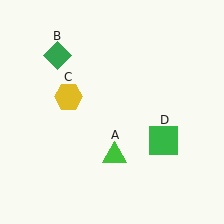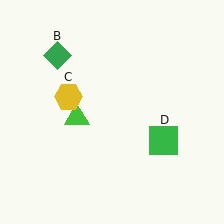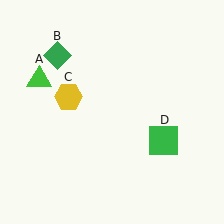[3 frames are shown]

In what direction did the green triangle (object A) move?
The green triangle (object A) moved up and to the left.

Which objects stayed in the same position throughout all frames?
Green diamond (object B) and yellow hexagon (object C) and green square (object D) remained stationary.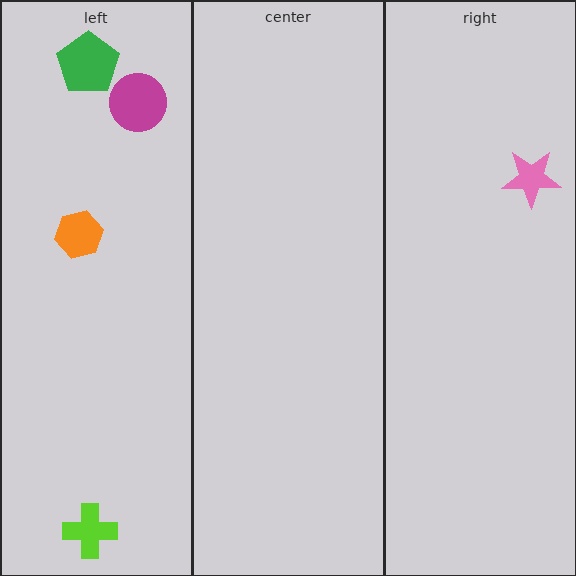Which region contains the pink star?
The right region.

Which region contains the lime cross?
The left region.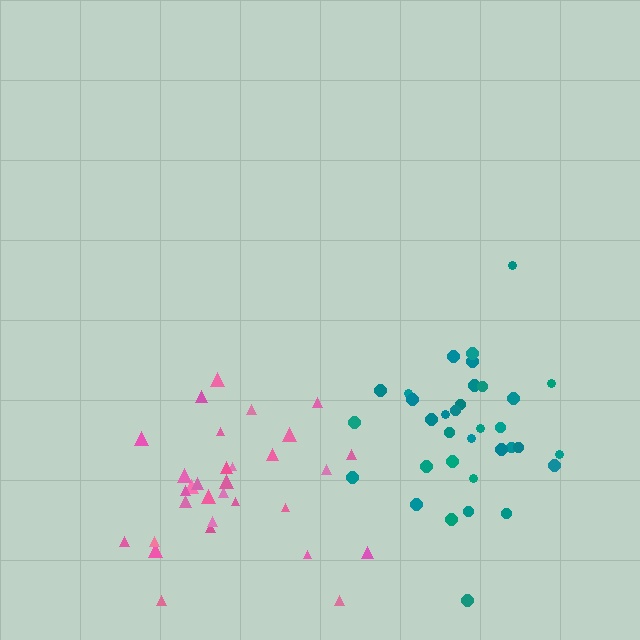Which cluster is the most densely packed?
Teal.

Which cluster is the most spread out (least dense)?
Pink.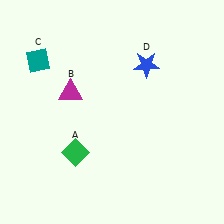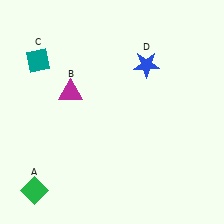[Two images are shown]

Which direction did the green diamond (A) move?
The green diamond (A) moved left.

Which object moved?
The green diamond (A) moved left.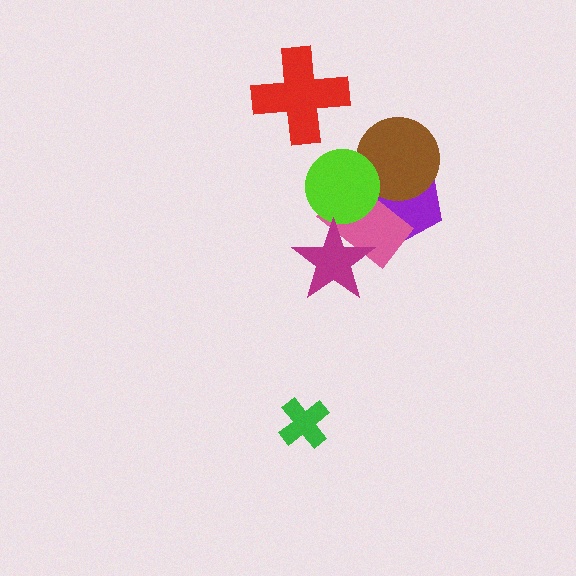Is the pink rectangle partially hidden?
Yes, it is partially covered by another shape.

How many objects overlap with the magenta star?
1 object overlaps with the magenta star.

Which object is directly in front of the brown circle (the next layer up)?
The pink rectangle is directly in front of the brown circle.